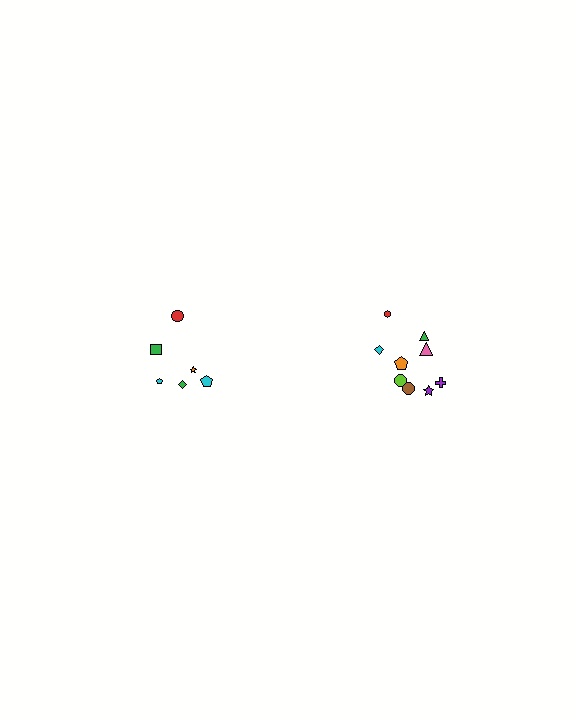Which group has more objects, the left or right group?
The right group.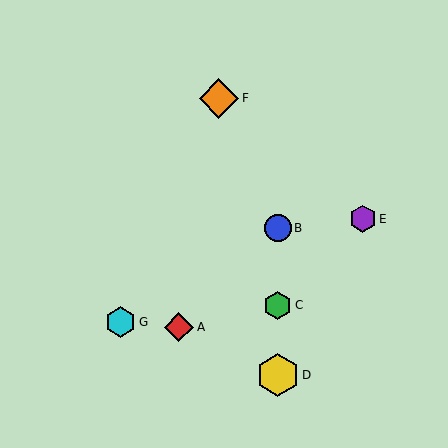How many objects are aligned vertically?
3 objects (B, C, D) are aligned vertically.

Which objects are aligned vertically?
Objects B, C, D are aligned vertically.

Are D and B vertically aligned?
Yes, both are at x≈278.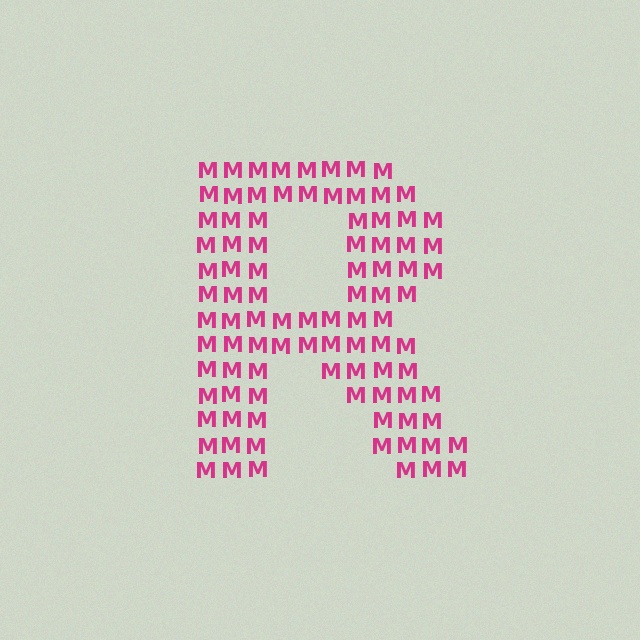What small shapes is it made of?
It is made of small letter M's.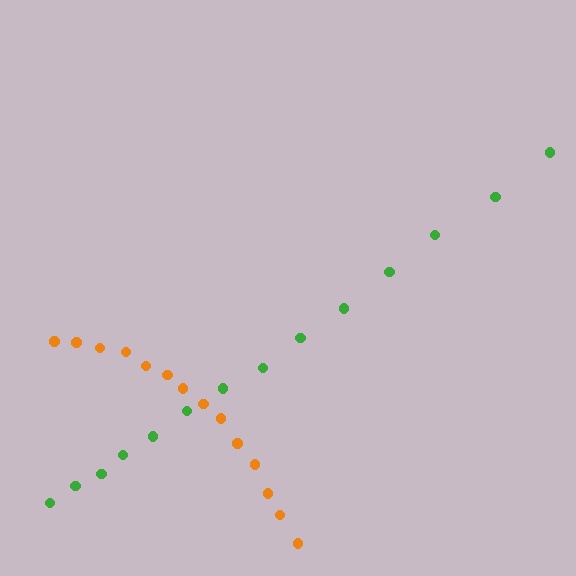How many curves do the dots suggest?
There are 2 distinct paths.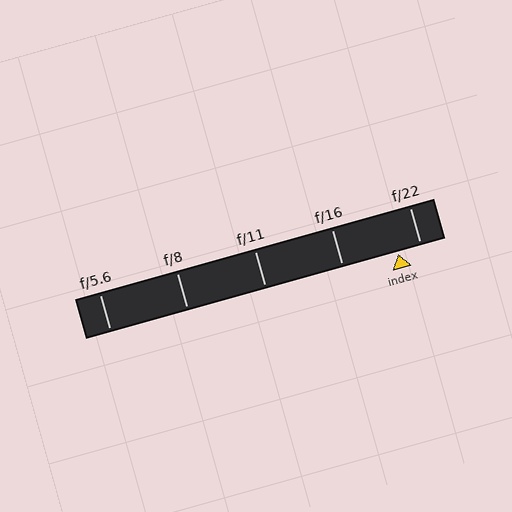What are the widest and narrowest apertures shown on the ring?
The widest aperture shown is f/5.6 and the narrowest is f/22.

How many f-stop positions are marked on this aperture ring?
There are 5 f-stop positions marked.